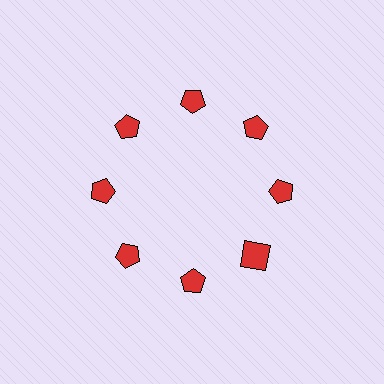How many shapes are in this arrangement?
There are 8 shapes arranged in a ring pattern.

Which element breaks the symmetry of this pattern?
The red square at roughly the 4 o'clock position breaks the symmetry. All other shapes are red pentagons.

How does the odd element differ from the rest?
It has a different shape: square instead of pentagon.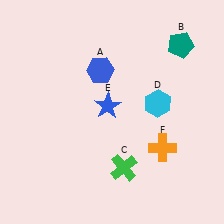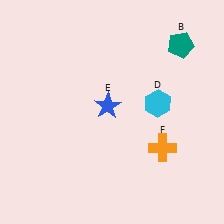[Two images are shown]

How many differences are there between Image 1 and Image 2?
There are 2 differences between the two images.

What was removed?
The green cross (C), the blue hexagon (A) were removed in Image 2.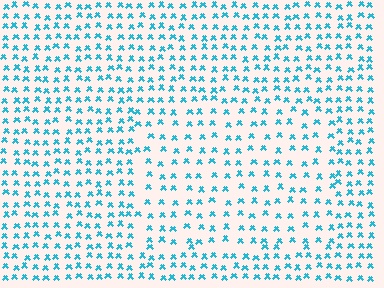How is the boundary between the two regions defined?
The boundary is defined by a change in element density (approximately 1.5x ratio). All elements are the same color, size, and shape.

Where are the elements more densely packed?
The elements are more densely packed outside the rectangle boundary.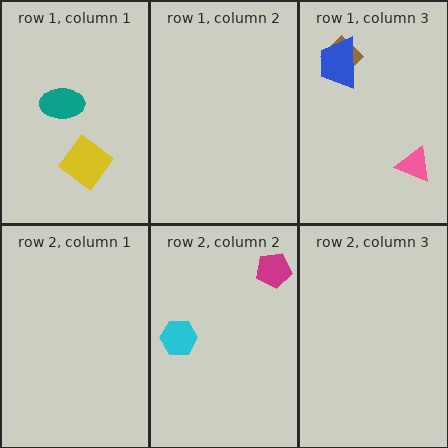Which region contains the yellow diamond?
The row 1, column 1 region.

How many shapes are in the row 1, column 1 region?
2.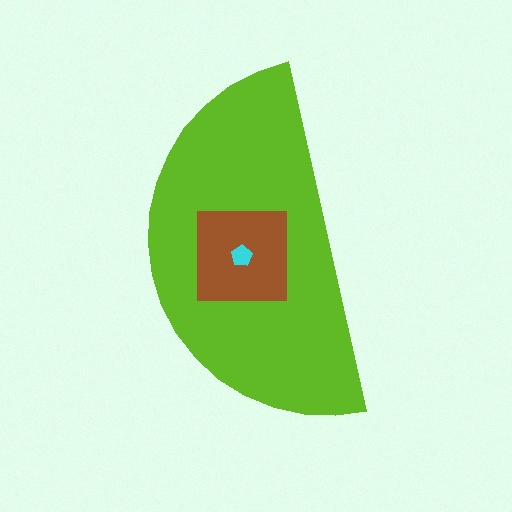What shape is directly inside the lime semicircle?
The brown square.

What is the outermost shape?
The lime semicircle.